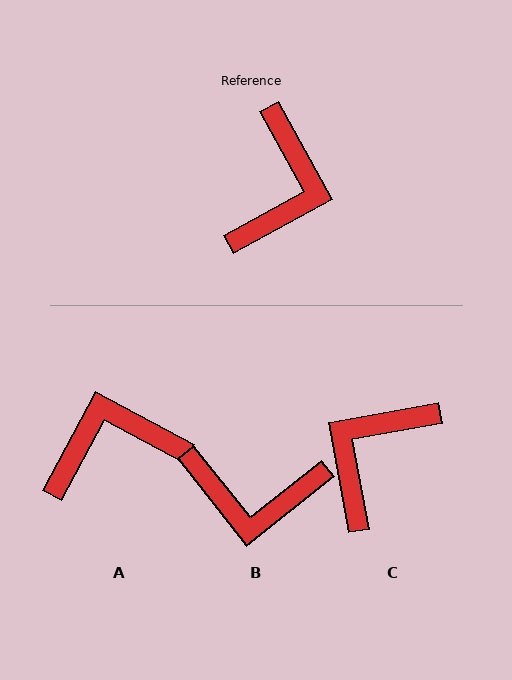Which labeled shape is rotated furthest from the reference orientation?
C, about 162 degrees away.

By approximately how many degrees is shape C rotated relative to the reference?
Approximately 162 degrees counter-clockwise.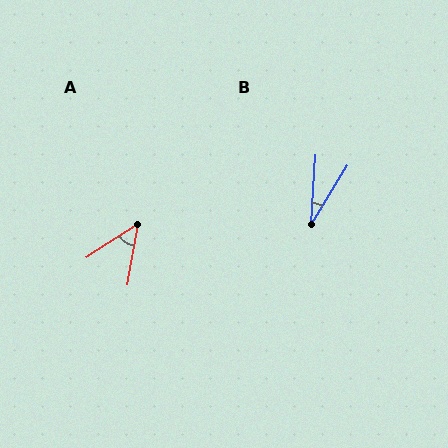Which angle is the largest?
A, at approximately 47 degrees.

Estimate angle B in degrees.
Approximately 28 degrees.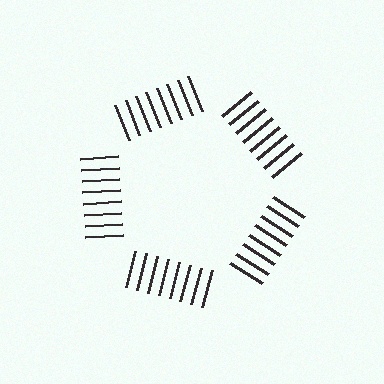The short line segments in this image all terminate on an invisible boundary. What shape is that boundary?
An illusory pentagon — the line segments terminate on its edges but no continuous stroke is drawn.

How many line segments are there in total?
40 — 8 along each of the 5 edges.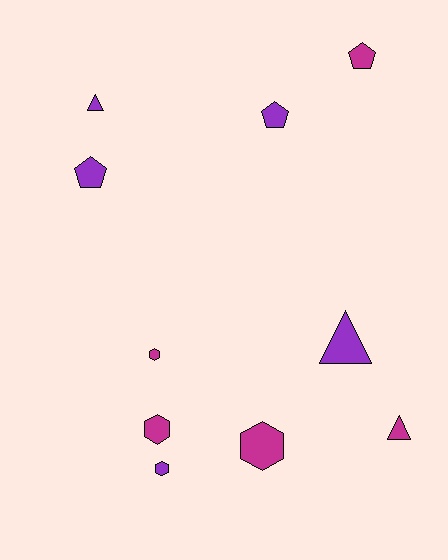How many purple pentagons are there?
There are 2 purple pentagons.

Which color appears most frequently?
Purple, with 5 objects.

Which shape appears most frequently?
Hexagon, with 4 objects.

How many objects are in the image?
There are 10 objects.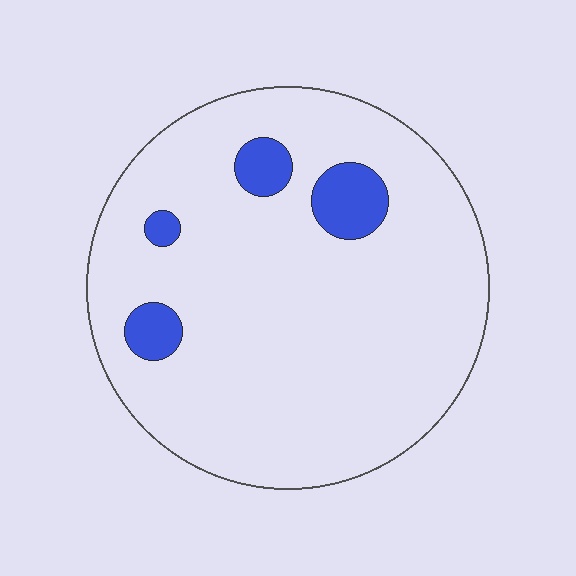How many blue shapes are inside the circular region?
4.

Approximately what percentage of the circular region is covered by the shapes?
Approximately 10%.